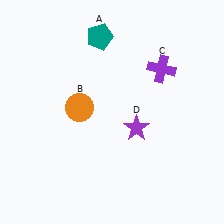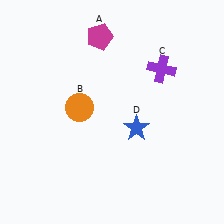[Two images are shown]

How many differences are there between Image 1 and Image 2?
There are 2 differences between the two images.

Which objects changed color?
A changed from teal to magenta. D changed from purple to blue.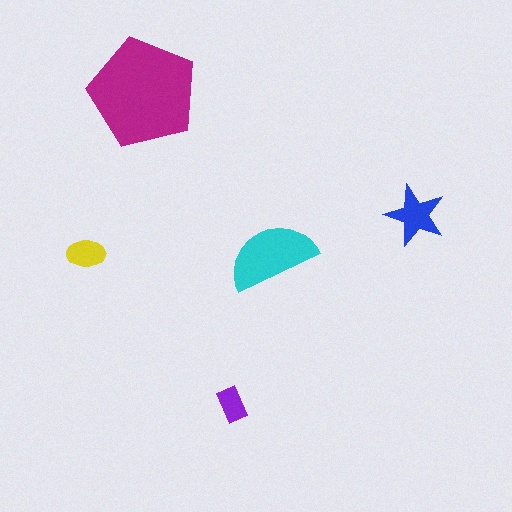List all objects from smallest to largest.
The purple rectangle, the yellow ellipse, the blue star, the cyan semicircle, the magenta pentagon.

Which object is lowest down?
The purple rectangle is bottommost.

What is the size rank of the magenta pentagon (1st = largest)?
1st.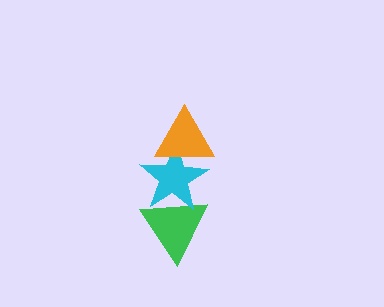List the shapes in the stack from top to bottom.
From top to bottom: the orange triangle, the cyan star, the green triangle.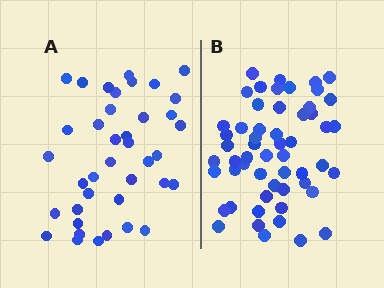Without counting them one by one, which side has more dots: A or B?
Region B (the right region) has more dots.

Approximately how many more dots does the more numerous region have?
Region B has approximately 15 more dots than region A.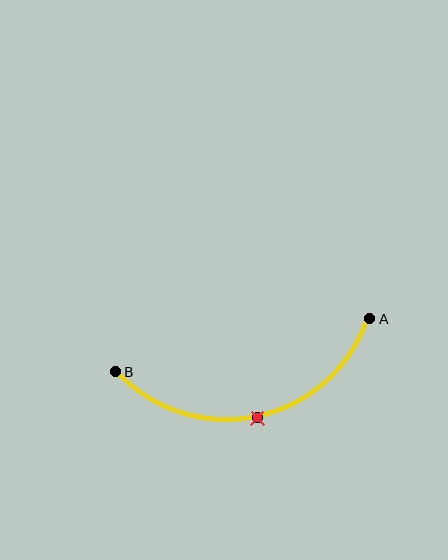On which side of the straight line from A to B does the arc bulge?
The arc bulges below the straight line connecting A and B.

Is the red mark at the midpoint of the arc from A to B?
Yes. The red mark lies on the arc at equal arc-length from both A and B — it is the arc midpoint.